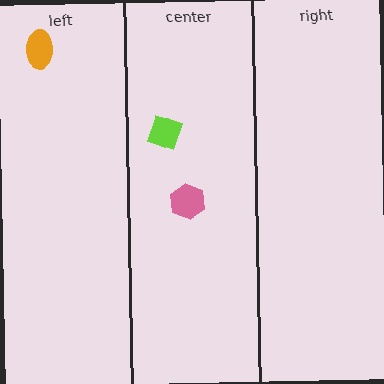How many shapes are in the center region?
2.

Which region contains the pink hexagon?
The center region.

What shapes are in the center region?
The pink hexagon, the lime diamond.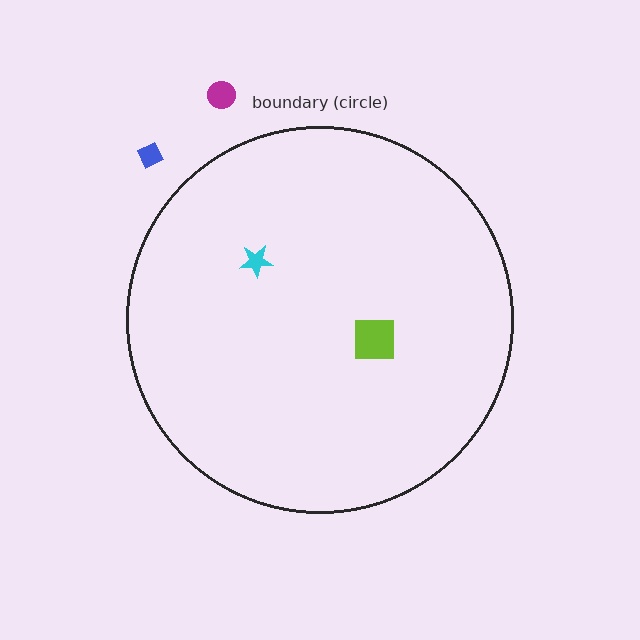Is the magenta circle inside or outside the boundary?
Outside.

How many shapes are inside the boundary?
2 inside, 2 outside.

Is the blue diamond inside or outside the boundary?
Outside.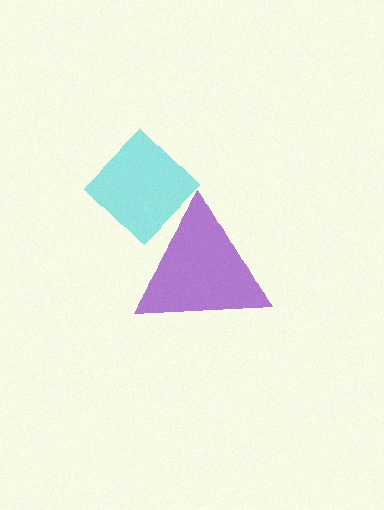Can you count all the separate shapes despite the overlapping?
Yes, there are 2 separate shapes.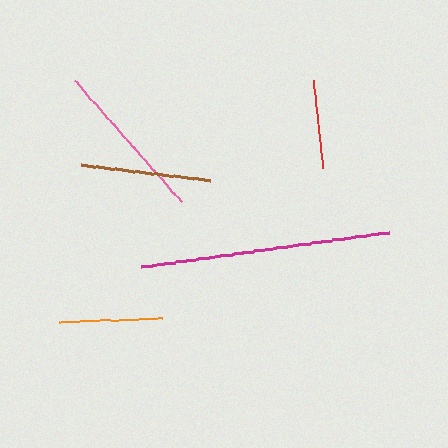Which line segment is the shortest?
The red line is the shortest at approximately 88 pixels.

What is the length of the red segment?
The red segment is approximately 88 pixels long.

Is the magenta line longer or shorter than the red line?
The magenta line is longer than the red line.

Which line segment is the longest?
The magenta line is the longest at approximately 250 pixels.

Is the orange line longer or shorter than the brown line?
The brown line is longer than the orange line.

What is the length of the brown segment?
The brown segment is approximately 130 pixels long.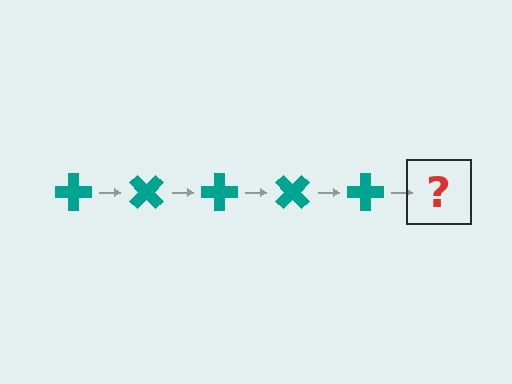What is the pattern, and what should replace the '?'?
The pattern is that the cross rotates 45 degrees each step. The '?' should be a teal cross rotated 225 degrees.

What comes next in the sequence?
The next element should be a teal cross rotated 225 degrees.